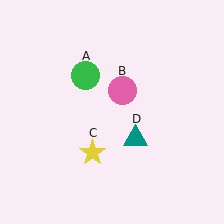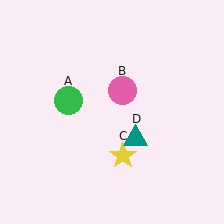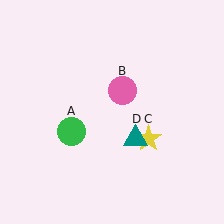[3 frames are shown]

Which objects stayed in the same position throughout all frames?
Pink circle (object B) and teal triangle (object D) remained stationary.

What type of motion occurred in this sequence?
The green circle (object A), yellow star (object C) rotated counterclockwise around the center of the scene.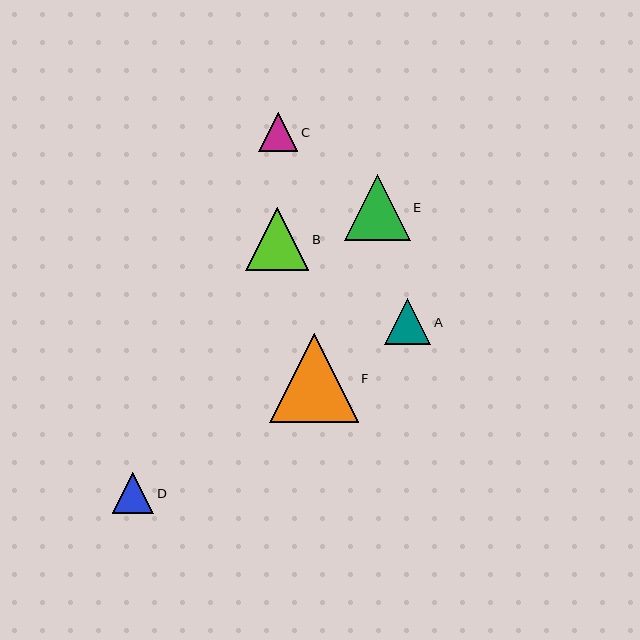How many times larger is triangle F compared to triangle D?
Triangle F is approximately 2.1 times the size of triangle D.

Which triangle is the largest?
Triangle F is the largest with a size of approximately 89 pixels.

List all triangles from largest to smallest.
From largest to smallest: F, E, B, A, D, C.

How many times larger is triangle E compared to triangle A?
Triangle E is approximately 1.4 times the size of triangle A.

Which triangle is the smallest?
Triangle C is the smallest with a size of approximately 39 pixels.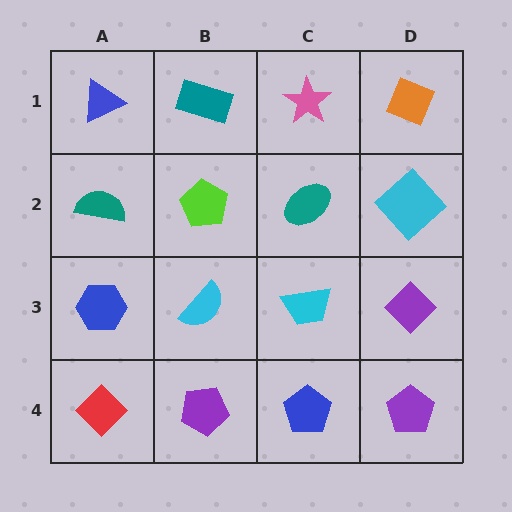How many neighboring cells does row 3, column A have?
3.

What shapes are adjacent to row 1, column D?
A cyan diamond (row 2, column D), a pink star (row 1, column C).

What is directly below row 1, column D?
A cyan diamond.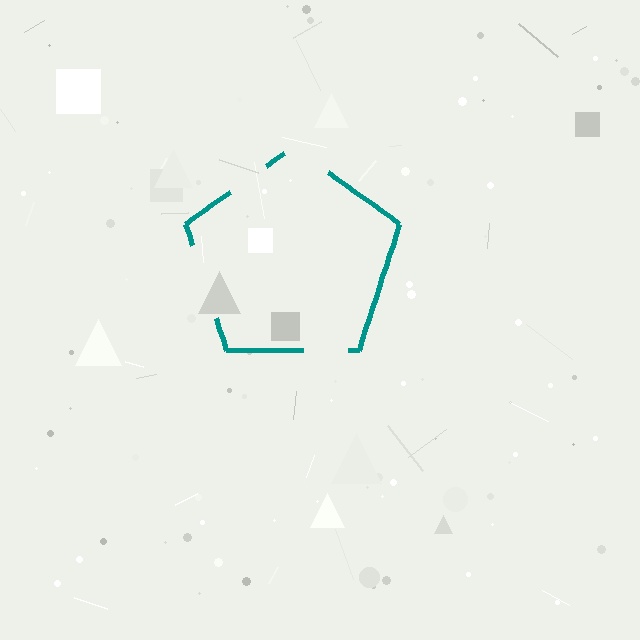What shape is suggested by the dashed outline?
The dashed outline suggests a pentagon.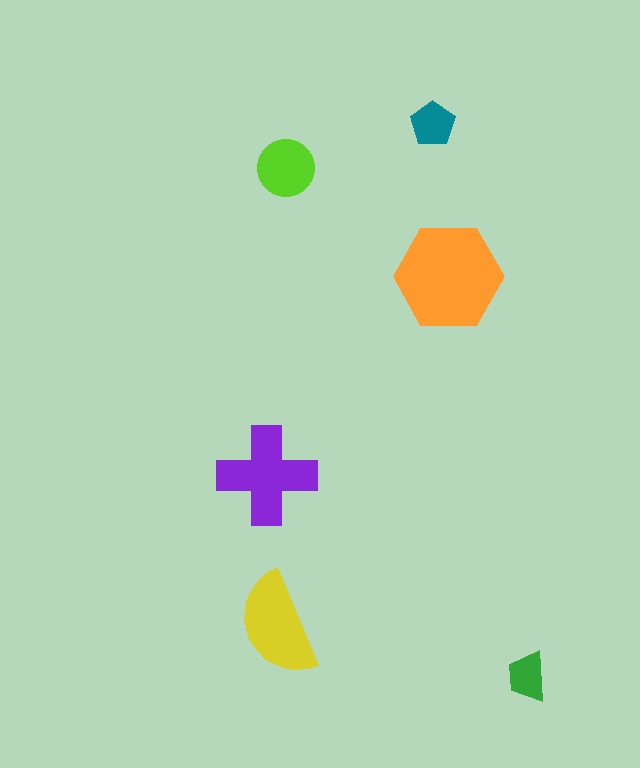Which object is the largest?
The orange hexagon.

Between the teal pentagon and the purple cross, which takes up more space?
The purple cross.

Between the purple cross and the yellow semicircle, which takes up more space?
The purple cross.